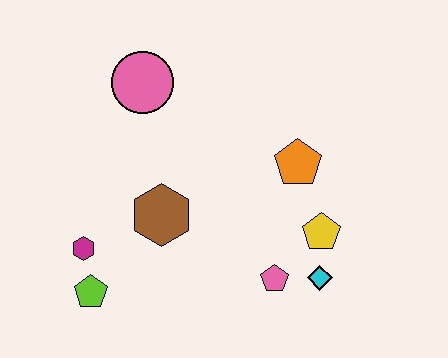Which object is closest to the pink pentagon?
The cyan diamond is closest to the pink pentagon.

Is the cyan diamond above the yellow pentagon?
No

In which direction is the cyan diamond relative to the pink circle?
The cyan diamond is below the pink circle.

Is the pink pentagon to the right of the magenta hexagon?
Yes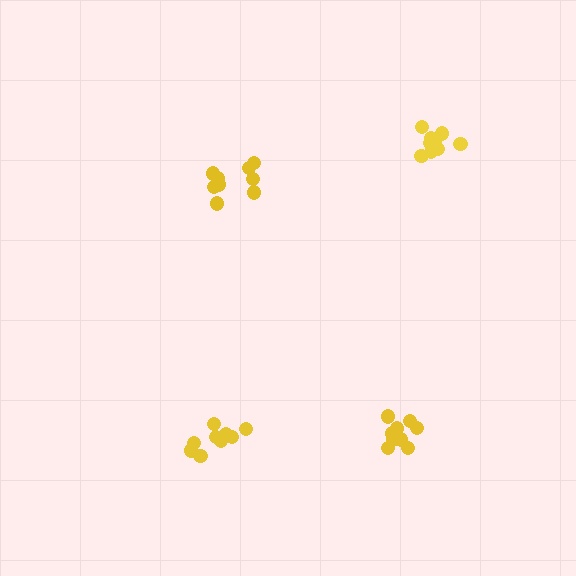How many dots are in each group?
Group 1: 9 dots, Group 2: 10 dots, Group 3: 9 dots, Group 4: 9 dots (37 total).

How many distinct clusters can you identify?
There are 4 distinct clusters.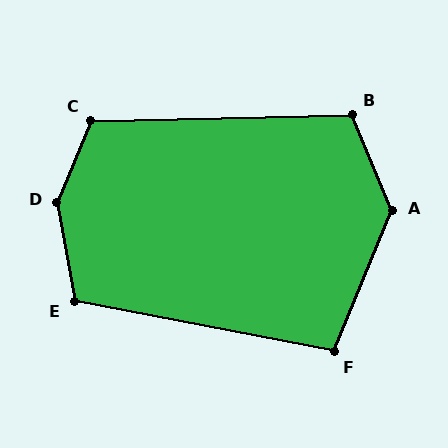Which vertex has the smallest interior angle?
F, at approximately 101 degrees.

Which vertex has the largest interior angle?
D, at approximately 147 degrees.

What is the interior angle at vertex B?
Approximately 111 degrees (obtuse).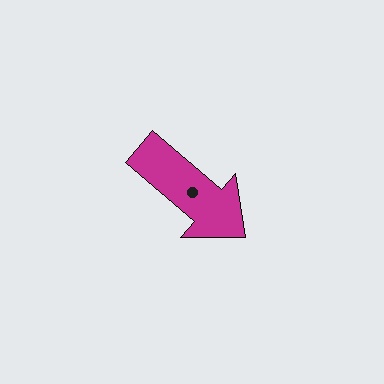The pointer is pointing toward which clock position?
Roughly 4 o'clock.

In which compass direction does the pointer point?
Southeast.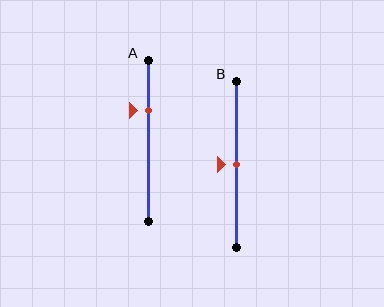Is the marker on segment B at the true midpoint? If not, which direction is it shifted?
Yes, the marker on segment B is at the true midpoint.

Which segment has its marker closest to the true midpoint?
Segment B has its marker closest to the true midpoint.